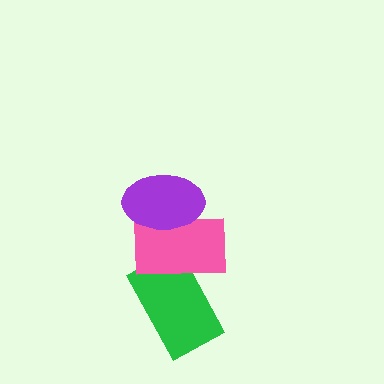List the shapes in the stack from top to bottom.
From top to bottom: the purple ellipse, the pink rectangle, the green rectangle.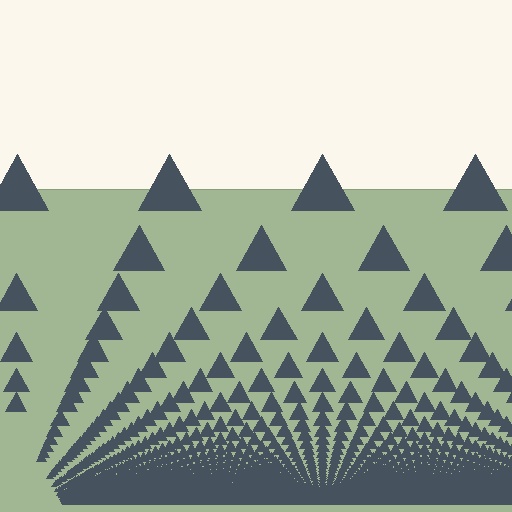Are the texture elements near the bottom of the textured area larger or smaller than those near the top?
Smaller. The gradient is inverted — elements near the bottom are smaller and denser.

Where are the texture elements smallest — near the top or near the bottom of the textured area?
Near the bottom.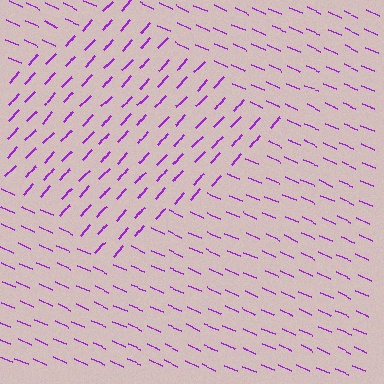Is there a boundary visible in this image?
Yes, there is a texture boundary formed by a change in line orientation.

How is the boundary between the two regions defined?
The boundary is defined purely by a change in line orientation (approximately 72 degrees difference). All lines are the same color and thickness.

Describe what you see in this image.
The image is filled with small purple line segments. A diamond region in the image has lines oriented differently from the surrounding lines, creating a visible texture boundary.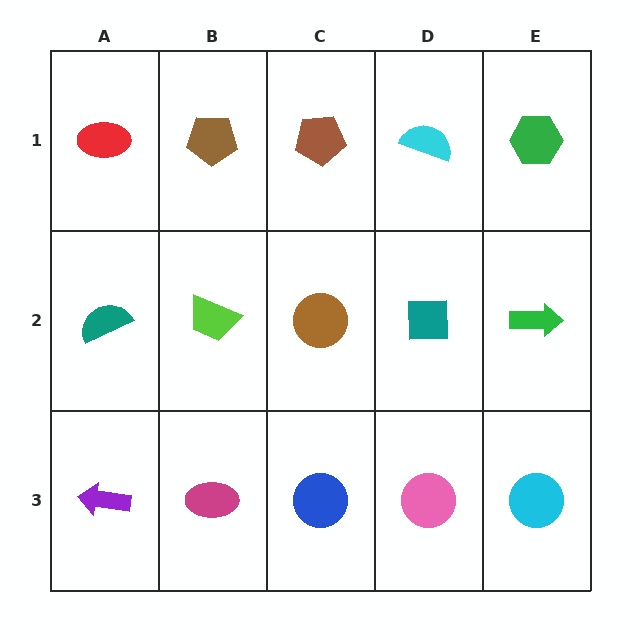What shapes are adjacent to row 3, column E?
A green arrow (row 2, column E), a pink circle (row 3, column D).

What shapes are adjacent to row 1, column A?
A teal semicircle (row 2, column A), a brown pentagon (row 1, column B).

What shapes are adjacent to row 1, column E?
A green arrow (row 2, column E), a cyan semicircle (row 1, column D).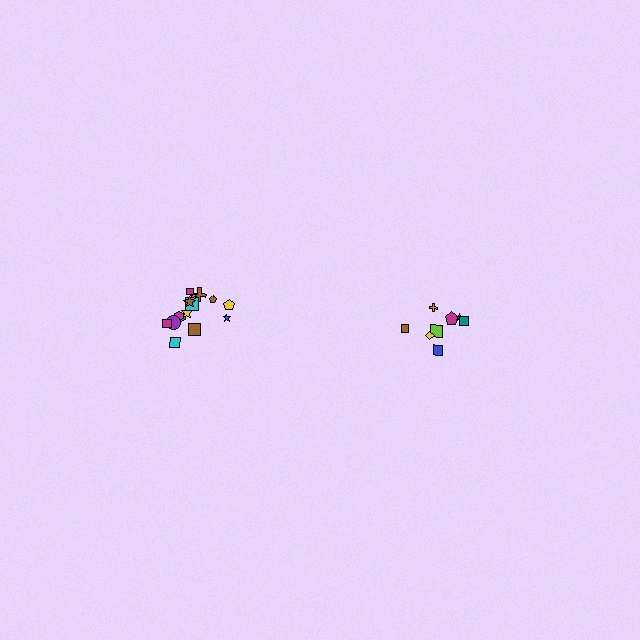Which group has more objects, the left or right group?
The left group.